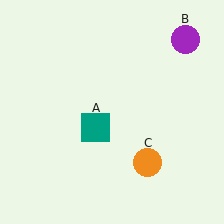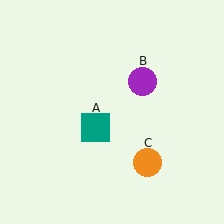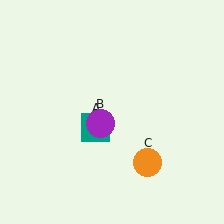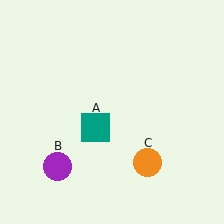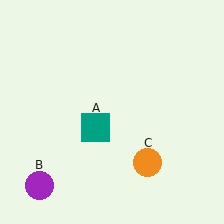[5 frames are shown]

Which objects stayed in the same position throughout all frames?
Teal square (object A) and orange circle (object C) remained stationary.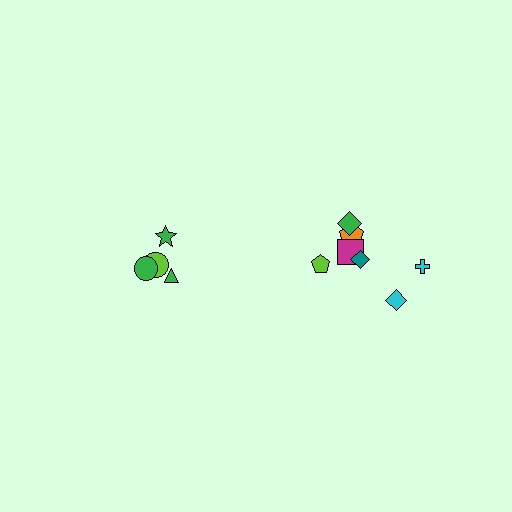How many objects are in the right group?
There are 7 objects.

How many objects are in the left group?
There are 4 objects.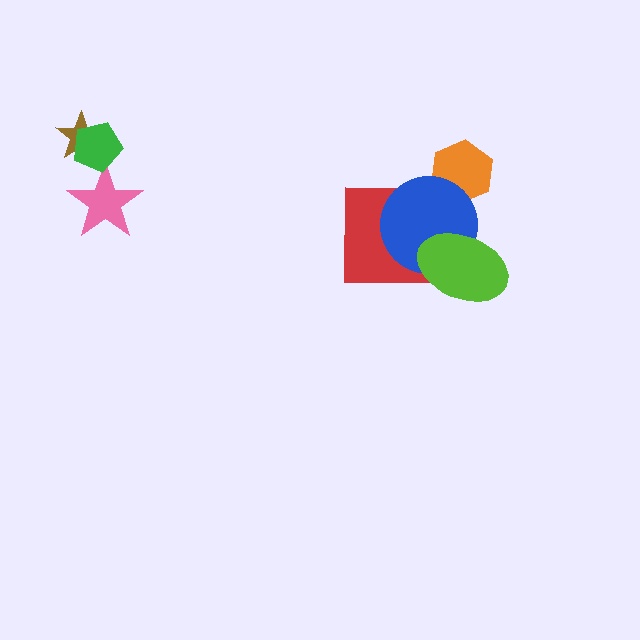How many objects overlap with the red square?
2 objects overlap with the red square.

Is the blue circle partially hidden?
Yes, it is partially covered by another shape.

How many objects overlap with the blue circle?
3 objects overlap with the blue circle.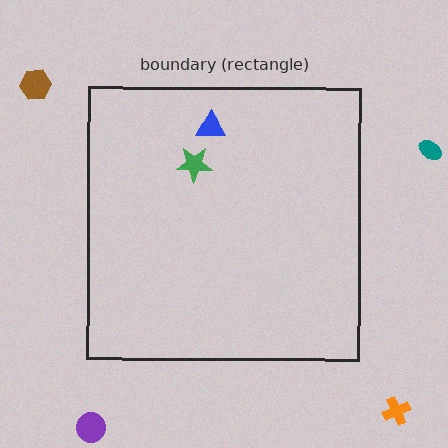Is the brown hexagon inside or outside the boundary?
Outside.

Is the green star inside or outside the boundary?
Inside.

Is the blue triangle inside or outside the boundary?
Inside.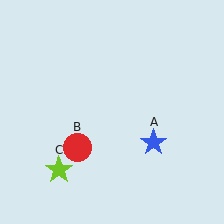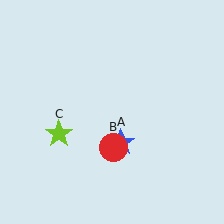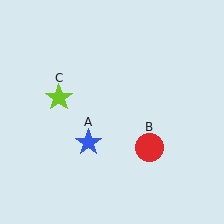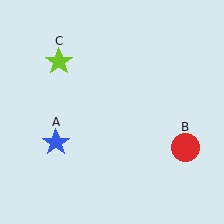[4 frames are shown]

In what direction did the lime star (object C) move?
The lime star (object C) moved up.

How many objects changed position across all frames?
3 objects changed position: blue star (object A), red circle (object B), lime star (object C).